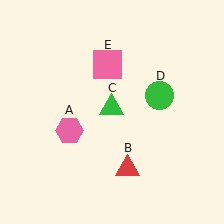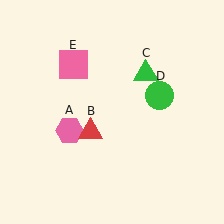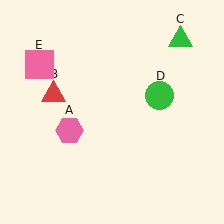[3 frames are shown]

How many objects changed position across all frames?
3 objects changed position: red triangle (object B), green triangle (object C), pink square (object E).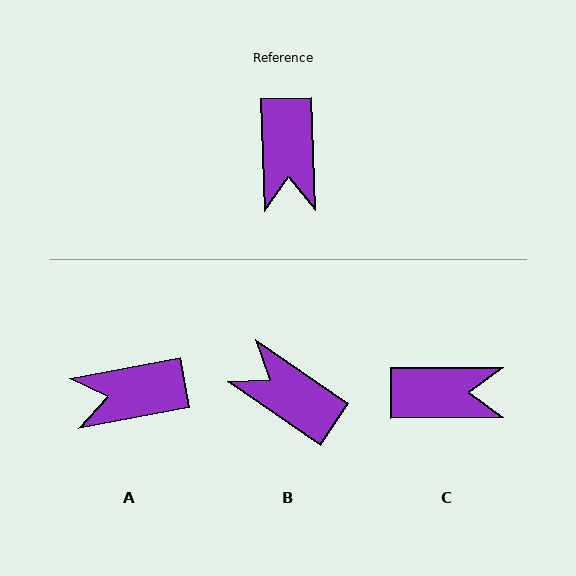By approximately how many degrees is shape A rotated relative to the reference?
Approximately 81 degrees clockwise.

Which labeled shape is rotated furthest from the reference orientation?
B, about 126 degrees away.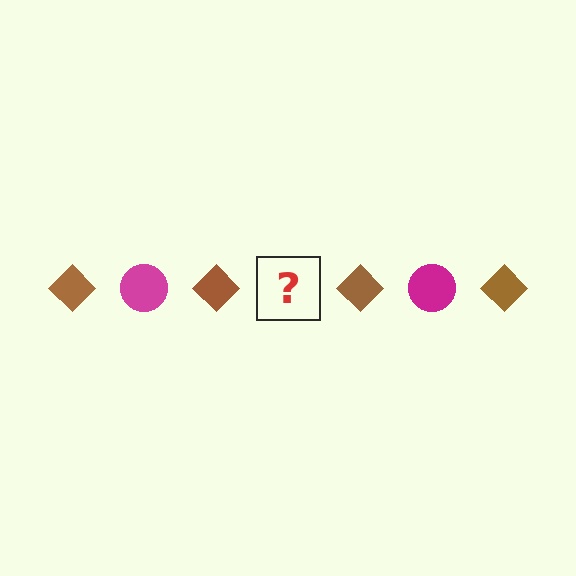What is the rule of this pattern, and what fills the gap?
The rule is that the pattern alternates between brown diamond and magenta circle. The gap should be filled with a magenta circle.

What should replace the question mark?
The question mark should be replaced with a magenta circle.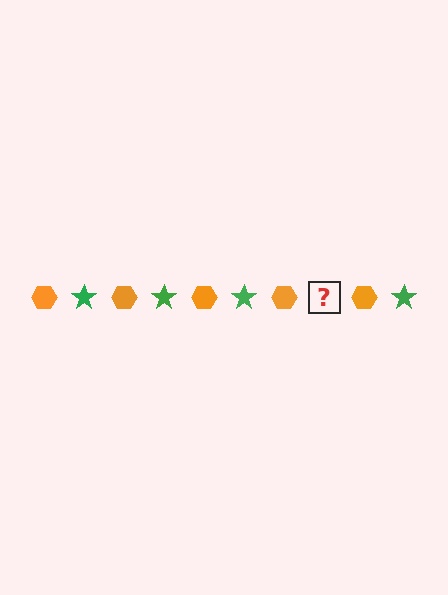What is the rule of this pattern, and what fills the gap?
The rule is that the pattern alternates between orange hexagon and green star. The gap should be filled with a green star.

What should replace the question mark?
The question mark should be replaced with a green star.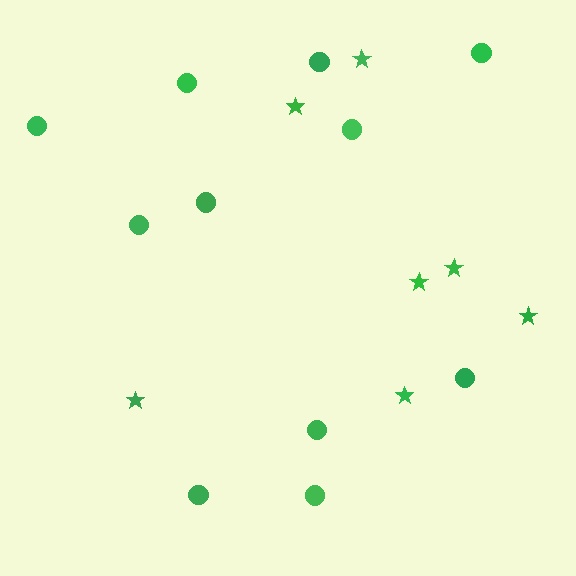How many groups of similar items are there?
There are 2 groups: one group of stars (7) and one group of circles (11).